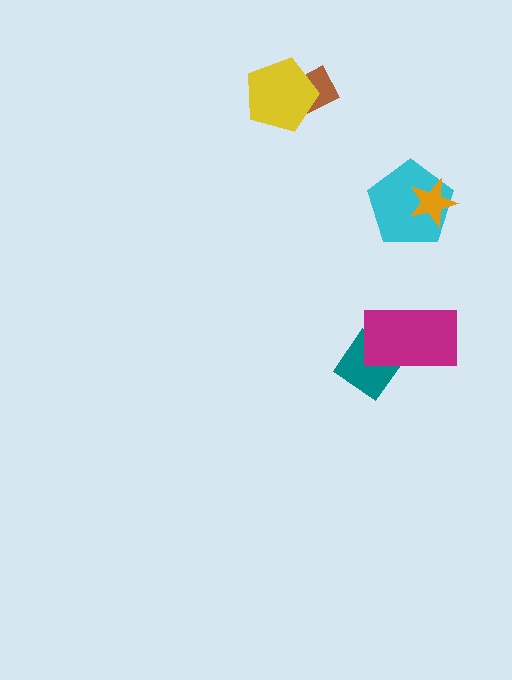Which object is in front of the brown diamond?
The yellow pentagon is in front of the brown diamond.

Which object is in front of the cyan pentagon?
The orange star is in front of the cyan pentagon.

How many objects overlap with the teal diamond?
1 object overlaps with the teal diamond.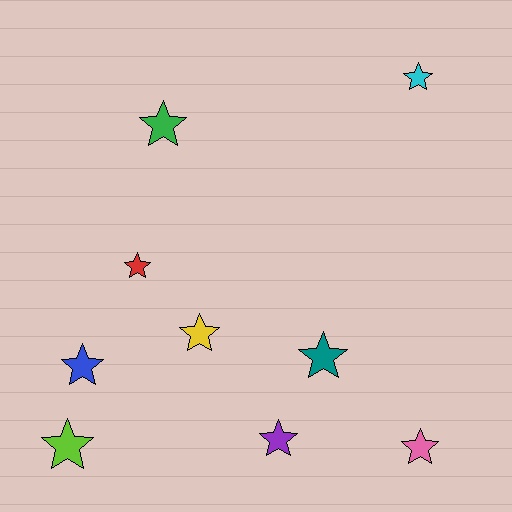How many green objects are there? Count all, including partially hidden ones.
There is 1 green object.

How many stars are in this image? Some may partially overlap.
There are 9 stars.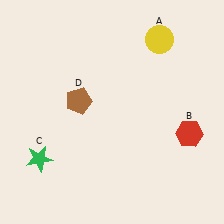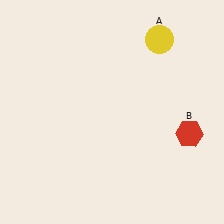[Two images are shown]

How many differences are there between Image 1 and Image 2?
There are 2 differences between the two images.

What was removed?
The brown pentagon (D), the green star (C) were removed in Image 2.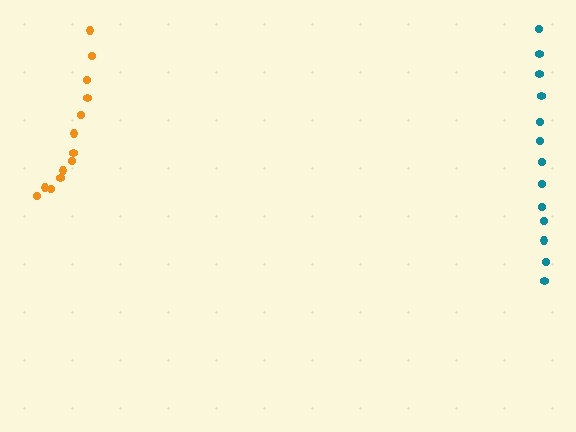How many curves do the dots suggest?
There are 2 distinct paths.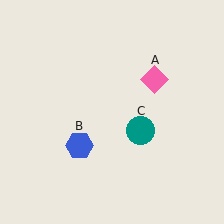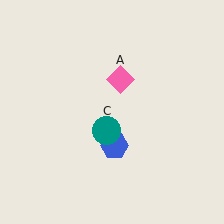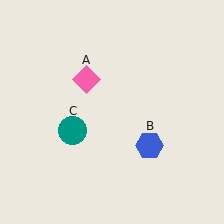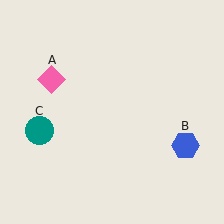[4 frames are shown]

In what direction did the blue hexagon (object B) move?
The blue hexagon (object B) moved right.